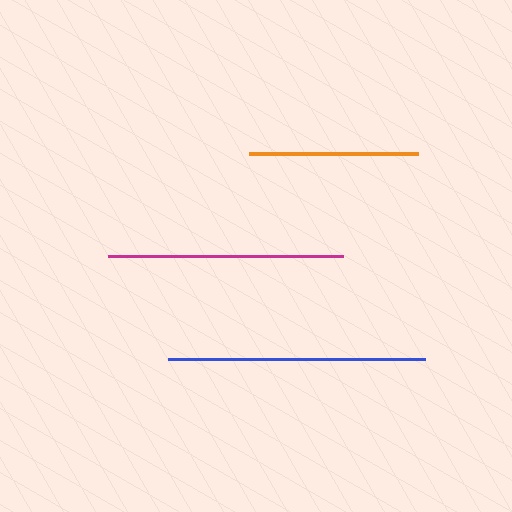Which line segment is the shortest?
The orange line is the shortest at approximately 169 pixels.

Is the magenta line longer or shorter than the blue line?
The blue line is longer than the magenta line.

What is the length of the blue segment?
The blue segment is approximately 257 pixels long.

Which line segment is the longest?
The blue line is the longest at approximately 257 pixels.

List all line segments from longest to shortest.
From longest to shortest: blue, magenta, orange.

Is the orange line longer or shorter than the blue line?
The blue line is longer than the orange line.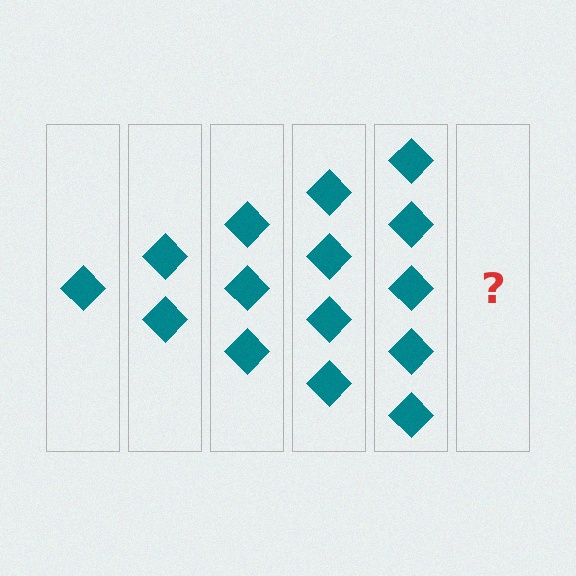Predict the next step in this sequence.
The next step is 6 diamonds.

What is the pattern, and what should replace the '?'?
The pattern is that each step adds one more diamond. The '?' should be 6 diamonds.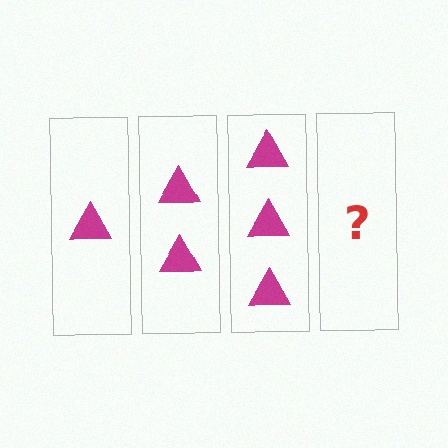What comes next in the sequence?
The next element should be 4 triangles.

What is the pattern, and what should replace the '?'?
The pattern is that each step adds one more triangle. The '?' should be 4 triangles.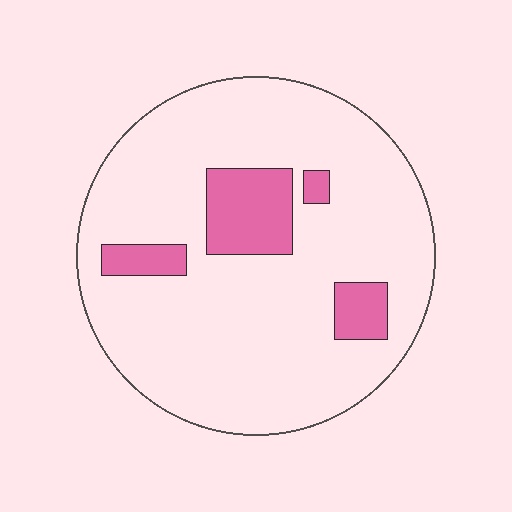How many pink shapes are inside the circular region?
4.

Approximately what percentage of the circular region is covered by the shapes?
Approximately 15%.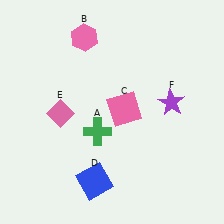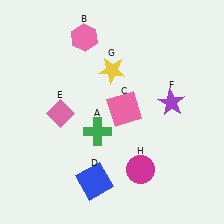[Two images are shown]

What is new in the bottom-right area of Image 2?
A magenta circle (H) was added in the bottom-right area of Image 2.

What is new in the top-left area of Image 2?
A yellow star (G) was added in the top-left area of Image 2.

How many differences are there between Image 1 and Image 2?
There are 2 differences between the two images.